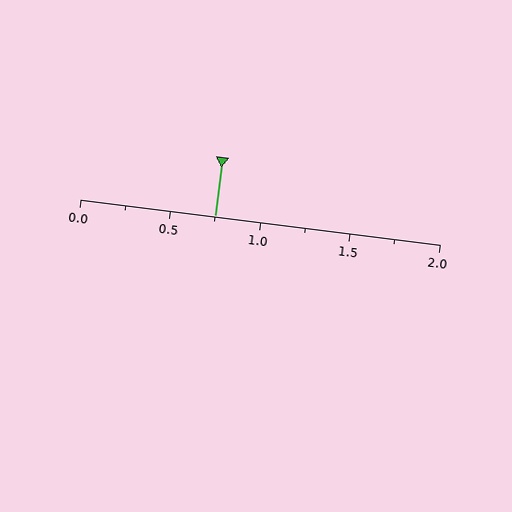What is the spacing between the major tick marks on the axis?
The major ticks are spaced 0.5 apart.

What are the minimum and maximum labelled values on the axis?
The axis runs from 0.0 to 2.0.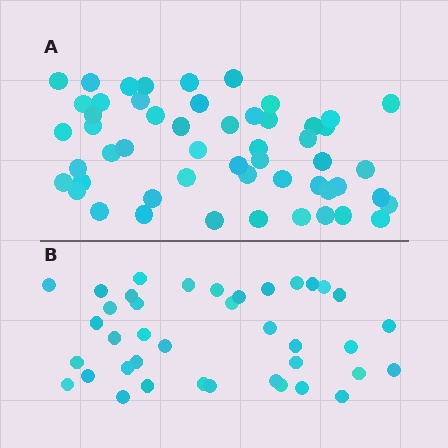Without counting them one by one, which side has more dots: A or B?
Region A (the top region) has more dots.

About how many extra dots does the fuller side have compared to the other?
Region A has approximately 15 more dots than region B.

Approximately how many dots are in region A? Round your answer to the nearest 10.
About 50 dots. (The exact count is 53, which rounds to 50.)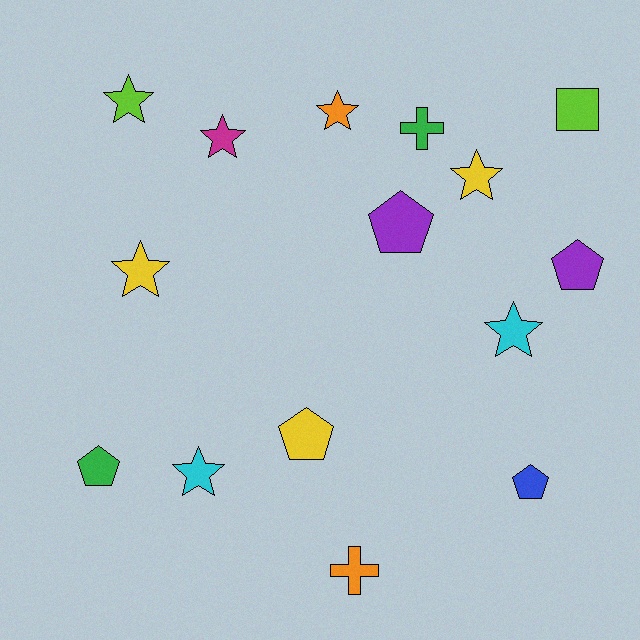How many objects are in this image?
There are 15 objects.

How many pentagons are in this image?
There are 5 pentagons.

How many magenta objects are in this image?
There is 1 magenta object.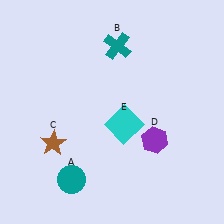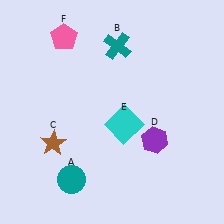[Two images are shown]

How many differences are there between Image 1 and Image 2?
There is 1 difference between the two images.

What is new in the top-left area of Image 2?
A pink pentagon (F) was added in the top-left area of Image 2.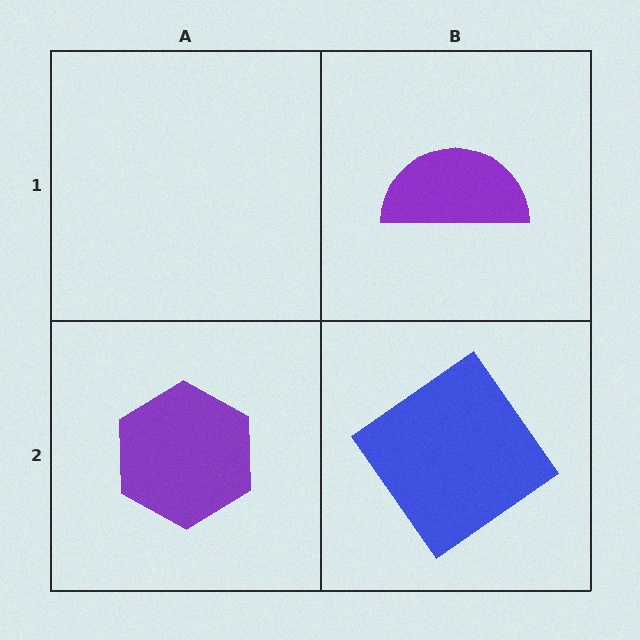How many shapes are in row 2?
2 shapes.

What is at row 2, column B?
A blue diamond.